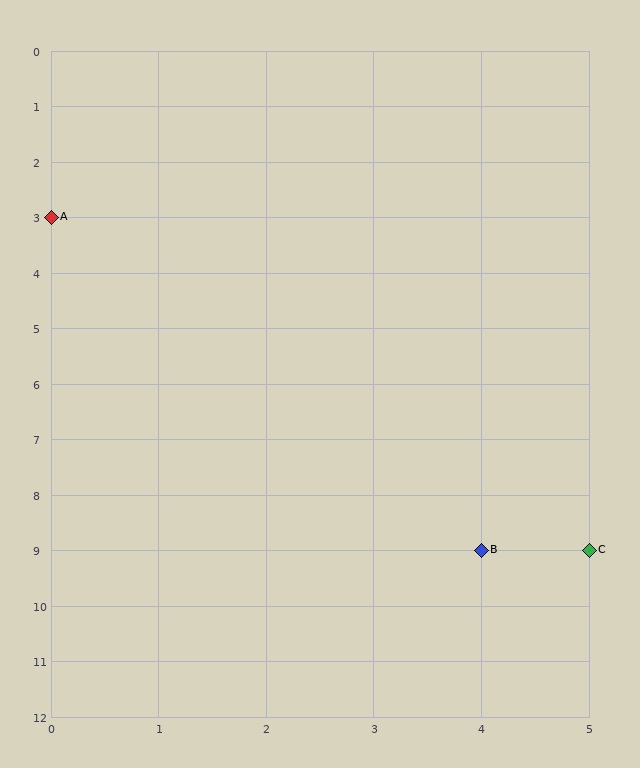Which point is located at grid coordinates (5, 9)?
Point C is at (5, 9).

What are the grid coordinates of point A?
Point A is at grid coordinates (0, 3).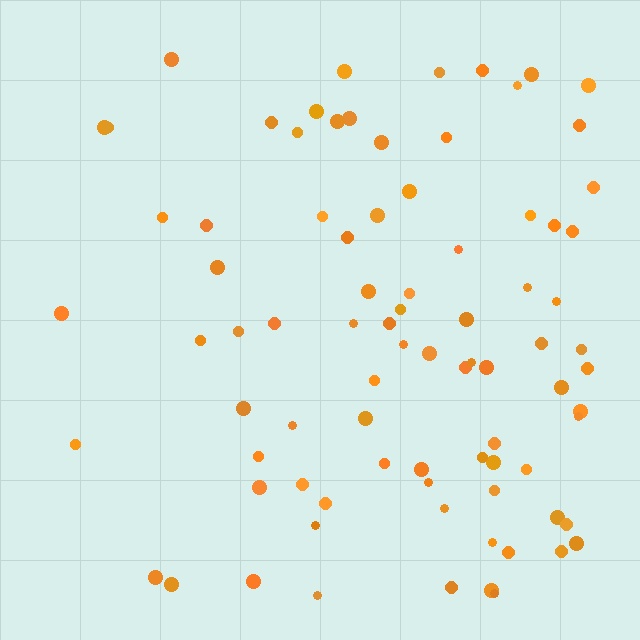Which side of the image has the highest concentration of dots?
The right.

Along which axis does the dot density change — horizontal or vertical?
Horizontal.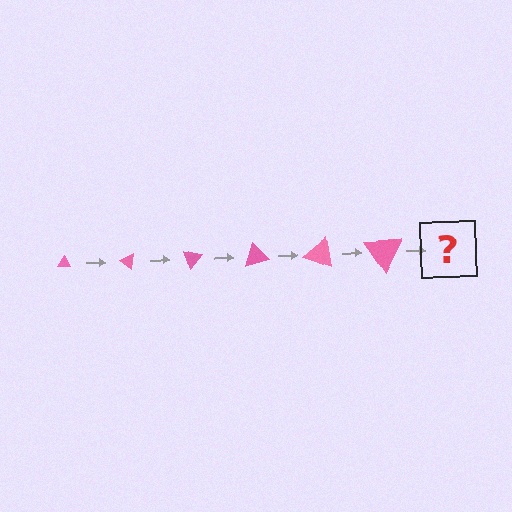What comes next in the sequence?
The next element should be a triangle, larger than the previous one and rotated 210 degrees from the start.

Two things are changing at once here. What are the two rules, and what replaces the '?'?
The two rules are that the triangle grows larger each step and it rotates 35 degrees each step. The '?' should be a triangle, larger than the previous one and rotated 210 degrees from the start.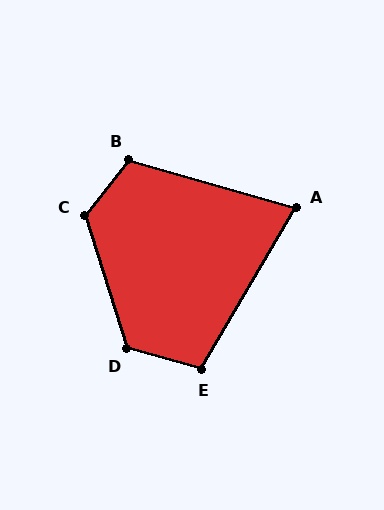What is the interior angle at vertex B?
Approximately 112 degrees (obtuse).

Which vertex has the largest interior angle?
C, at approximately 124 degrees.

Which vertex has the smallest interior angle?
A, at approximately 76 degrees.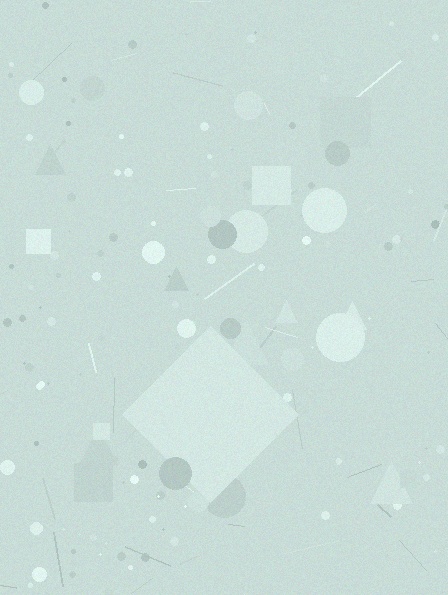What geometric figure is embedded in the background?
A diamond is embedded in the background.